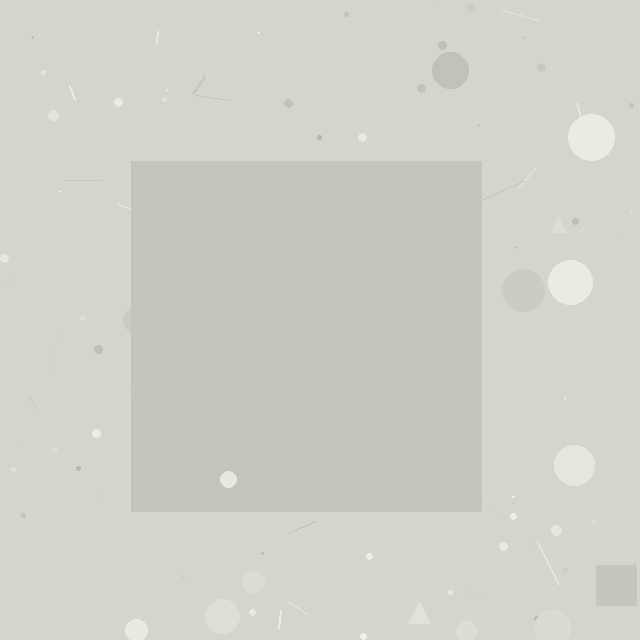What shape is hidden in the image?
A square is hidden in the image.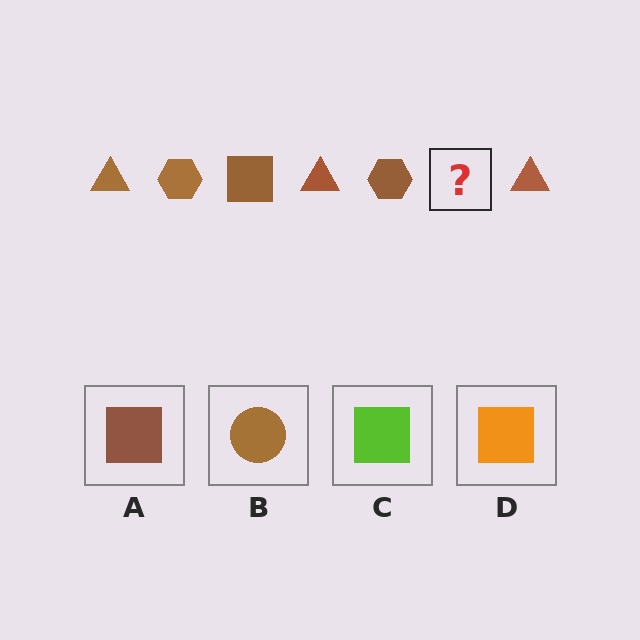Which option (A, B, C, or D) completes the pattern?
A.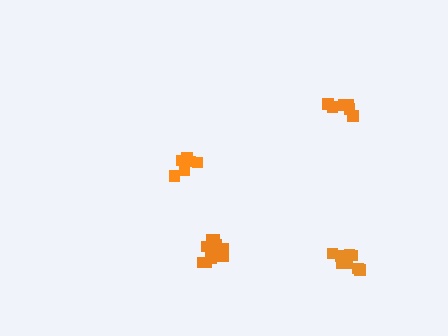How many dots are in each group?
Group 1: 6 dots, Group 2: 8 dots, Group 3: 11 dots, Group 4: 6 dots (31 total).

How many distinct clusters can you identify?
There are 4 distinct clusters.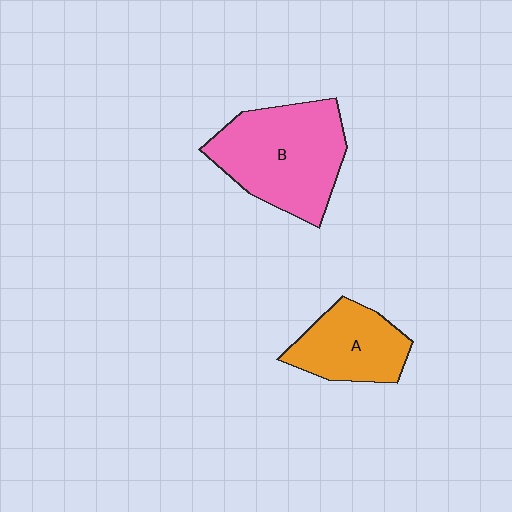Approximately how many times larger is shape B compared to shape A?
Approximately 1.6 times.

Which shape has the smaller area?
Shape A (orange).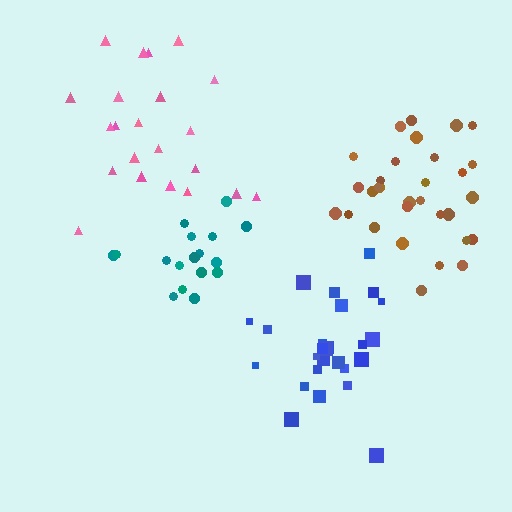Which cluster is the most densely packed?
Teal.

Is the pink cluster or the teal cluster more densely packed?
Teal.